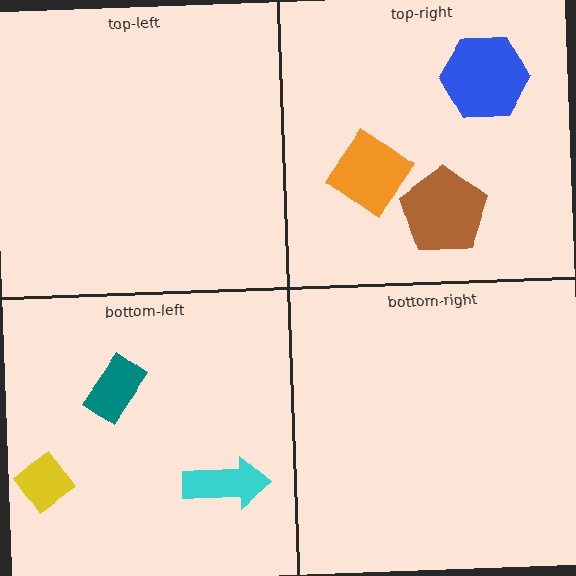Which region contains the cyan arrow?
The bottom-left region.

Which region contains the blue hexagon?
The top-right region.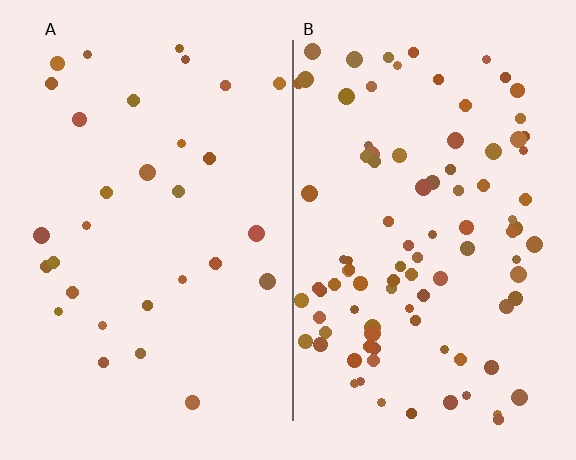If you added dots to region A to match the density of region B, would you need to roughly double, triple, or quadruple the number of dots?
Approximately triple.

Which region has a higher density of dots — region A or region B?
B (the right).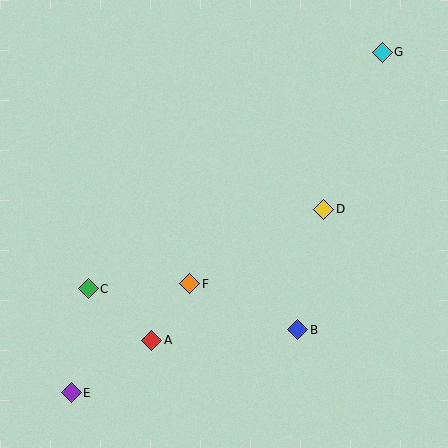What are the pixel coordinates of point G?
Point G is at (382, 52).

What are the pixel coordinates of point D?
Point D is at (324, 209).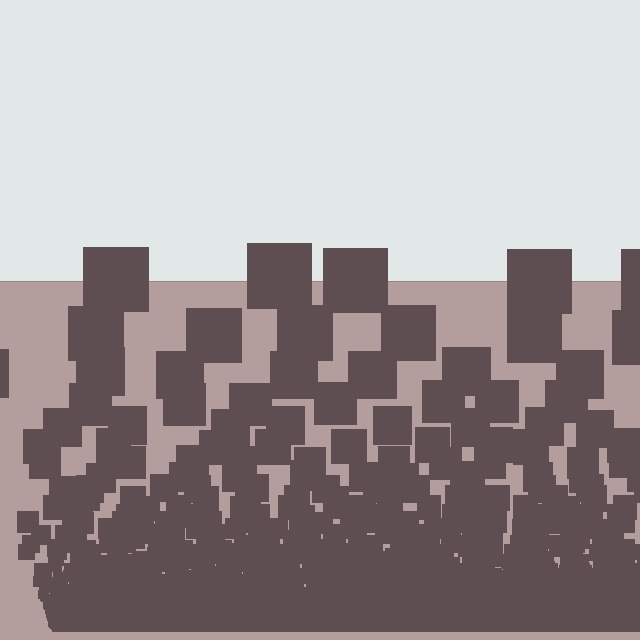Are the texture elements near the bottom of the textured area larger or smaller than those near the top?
Smaller. The gradient is inverted — elements near the bottom are smaller and denser.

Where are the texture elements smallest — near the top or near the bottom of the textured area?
Near the bottom.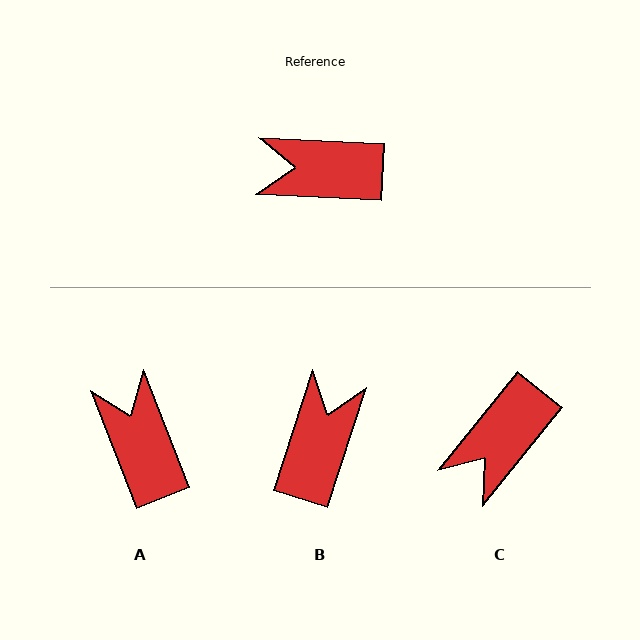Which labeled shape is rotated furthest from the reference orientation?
B, about 105 degrees away.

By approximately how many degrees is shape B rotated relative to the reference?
Approximately 105 degrees clockwise.